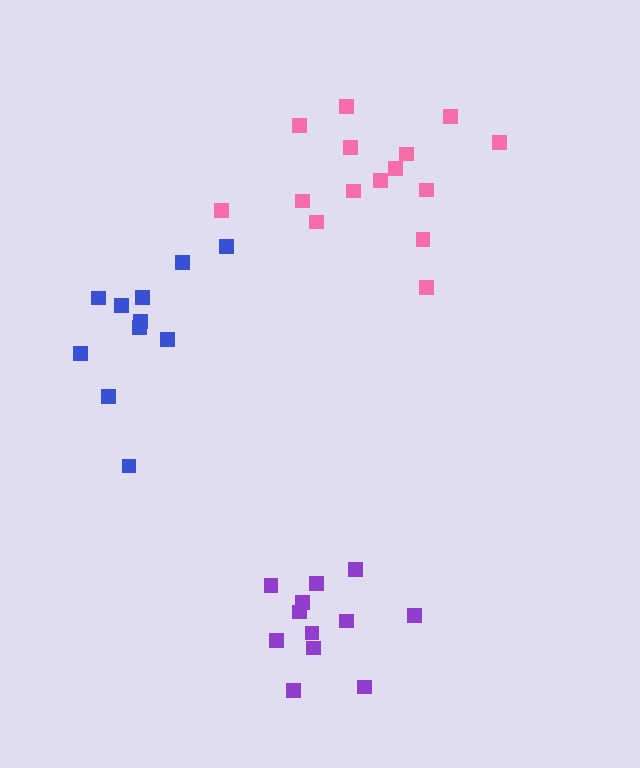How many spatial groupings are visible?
There are 3 spatial groupings.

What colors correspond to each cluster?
The clusters are colored: pink, purple, blue.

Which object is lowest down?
The purple cluster is bottommost.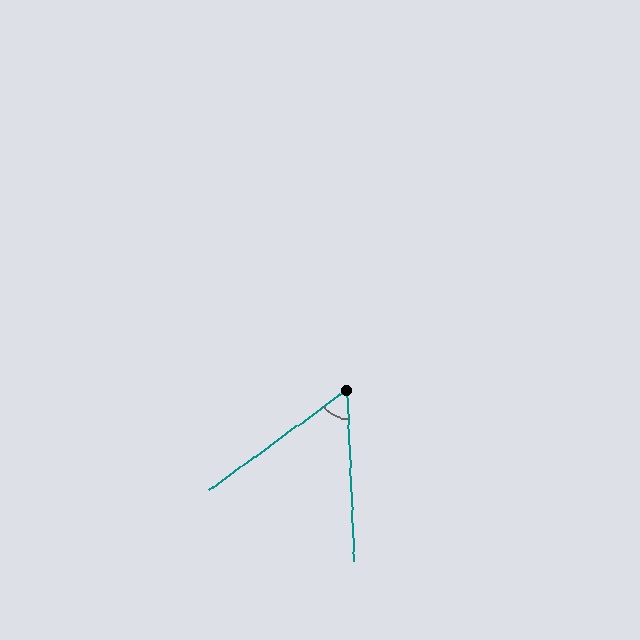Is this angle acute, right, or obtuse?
It is acute.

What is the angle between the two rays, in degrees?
Approximately 56 degrees.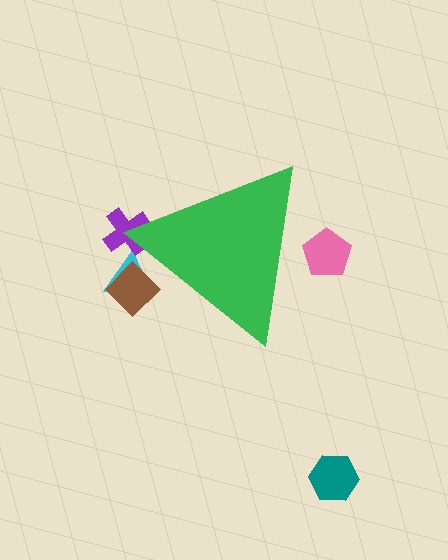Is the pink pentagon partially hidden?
Yes, the pink pentagon is partially hidden behind the green triangle.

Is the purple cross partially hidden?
Yes, the purple cross is partially hidden behind the green triangle.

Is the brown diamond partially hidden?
Yes, the brown diamond is partially hidden behind the green triangle.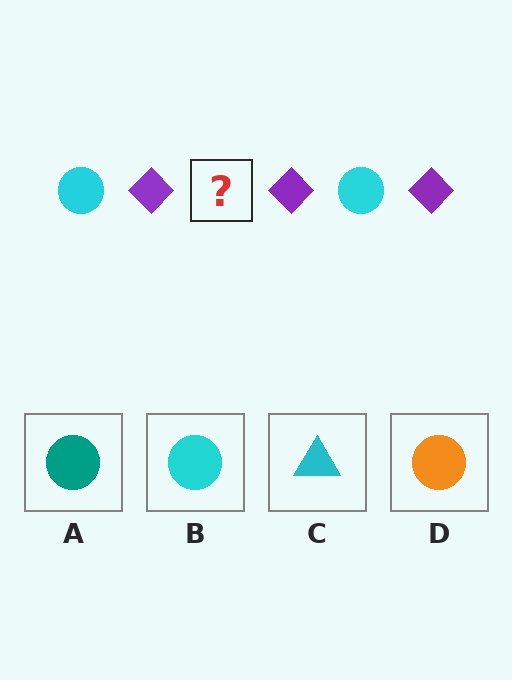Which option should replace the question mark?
Option B.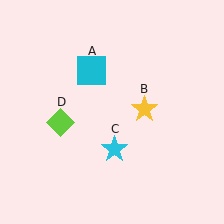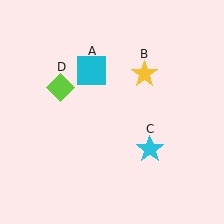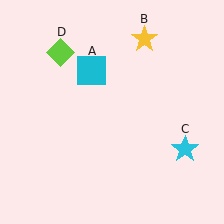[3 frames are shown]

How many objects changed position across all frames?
3 objects changed position: yellow star (object B), cyan star (object C), lime diamond (object D).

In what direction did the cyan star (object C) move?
The cyan star (object C) moved right.